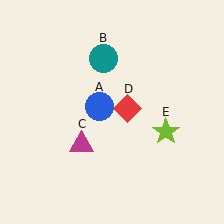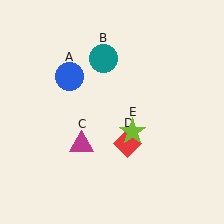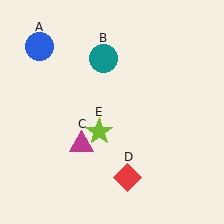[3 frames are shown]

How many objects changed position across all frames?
3 objects changed position: blue circle (object A), red diamond (object D), lime star (object E).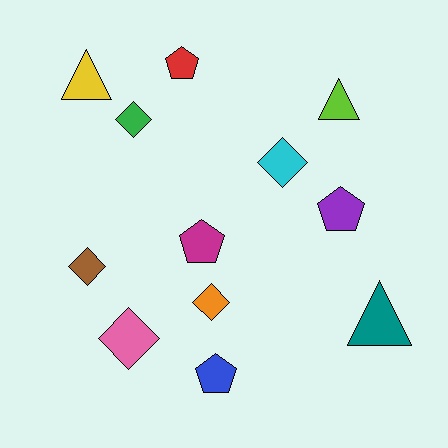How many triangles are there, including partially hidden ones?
There are 3 triangles.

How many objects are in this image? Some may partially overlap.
There are 12 objects.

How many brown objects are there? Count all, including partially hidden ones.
There is 1 brown object.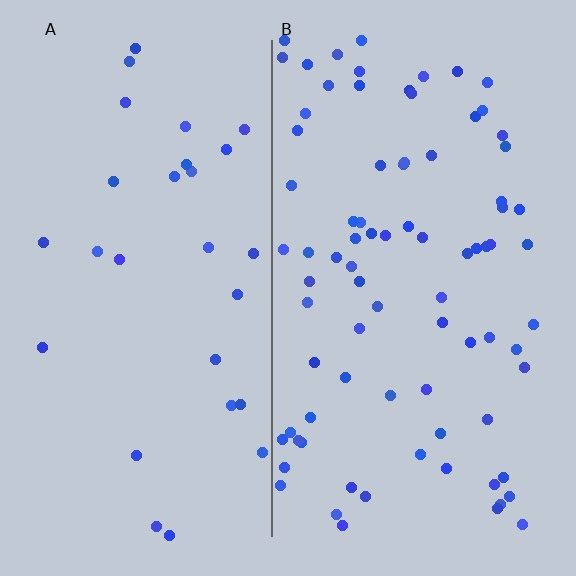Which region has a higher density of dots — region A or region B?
B (the right).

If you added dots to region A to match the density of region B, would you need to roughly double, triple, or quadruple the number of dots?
Approximately triple.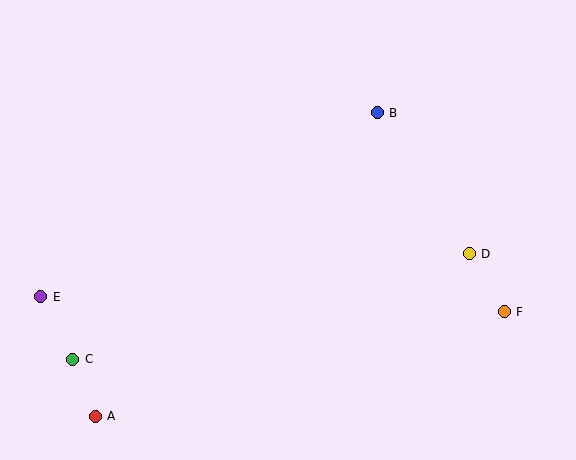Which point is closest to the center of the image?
Point B at (377, 112) is closest to the center.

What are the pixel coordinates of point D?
Point D is at (469, 254).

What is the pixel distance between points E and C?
The distance between E and C is 70 pixels.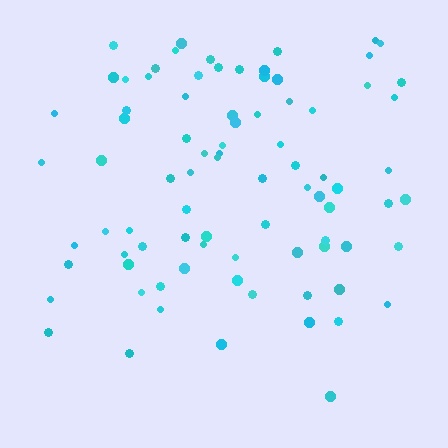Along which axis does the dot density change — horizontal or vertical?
Vertical.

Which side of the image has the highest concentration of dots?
The top.